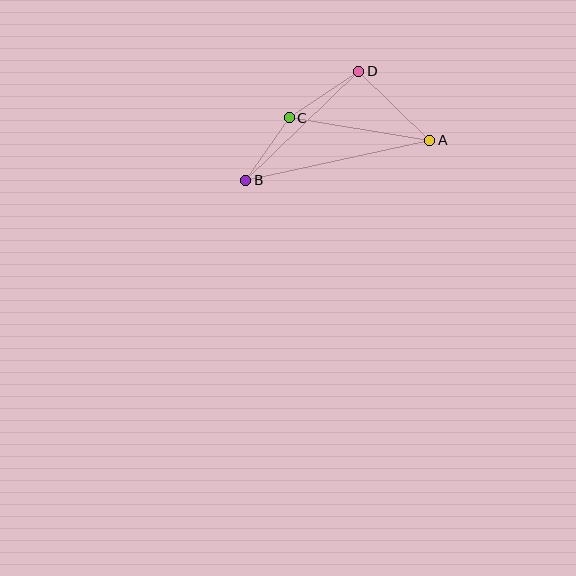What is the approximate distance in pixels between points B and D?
The distance between B and D is approximately 157 pixels.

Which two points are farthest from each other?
Points A and B are farthest from each other.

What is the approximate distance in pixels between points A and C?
The distance between A and C is approximately 142 pixels.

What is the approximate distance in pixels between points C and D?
The distance between C and D is approximately 84 pixels.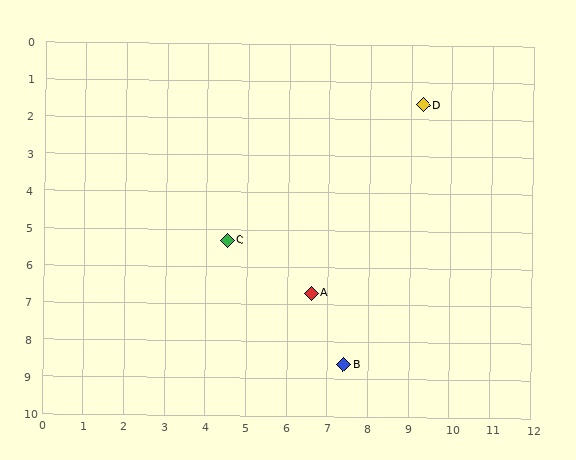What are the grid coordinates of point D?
Point D is at approximately (9.3, 1.6).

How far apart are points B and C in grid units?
Points B and C are about 4.4 grid units apart.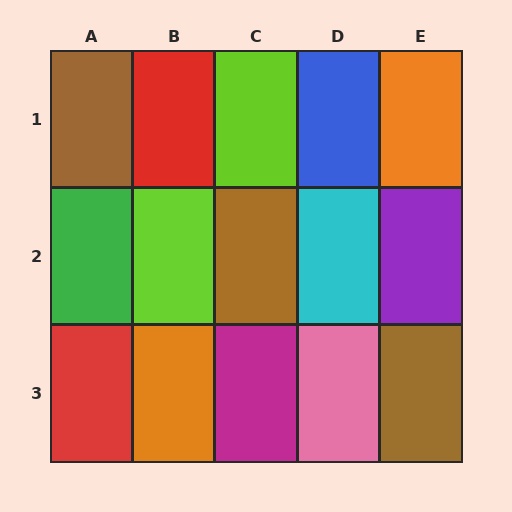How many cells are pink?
1 cell is pink.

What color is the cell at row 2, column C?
Brown.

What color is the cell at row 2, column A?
Green.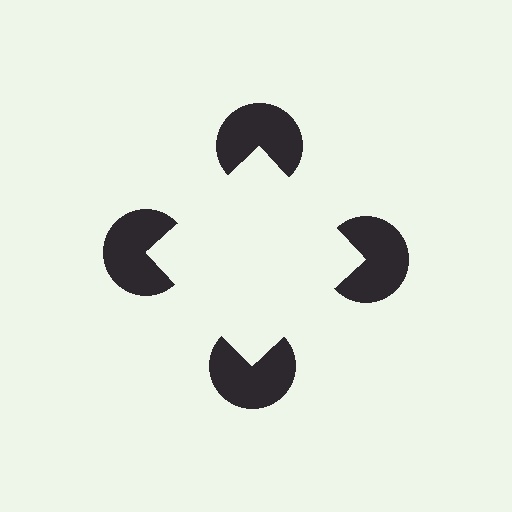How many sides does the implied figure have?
4 sides.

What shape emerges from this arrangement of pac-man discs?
An illusory square — its edges are inferred from the aligned wedge cuts in the pac-man discs, not physically drawn.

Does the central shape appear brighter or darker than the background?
It typically appears slightly brighter than the background, even though no actual brightness change is drawn.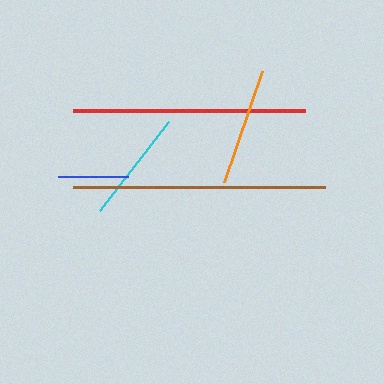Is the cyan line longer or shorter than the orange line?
The orange line is longer than the cyan line.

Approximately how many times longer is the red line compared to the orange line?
The red line is approximately 2.0 times the length of the orange line.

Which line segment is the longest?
The brown line is the longest at approximately 252 pixels.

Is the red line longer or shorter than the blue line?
The red line is longer than the blue line.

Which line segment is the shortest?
The blue line is the shortest at approximately 70 pixels.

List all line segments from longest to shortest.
From longest to shortest: brown, red, orange, cyan, blue.